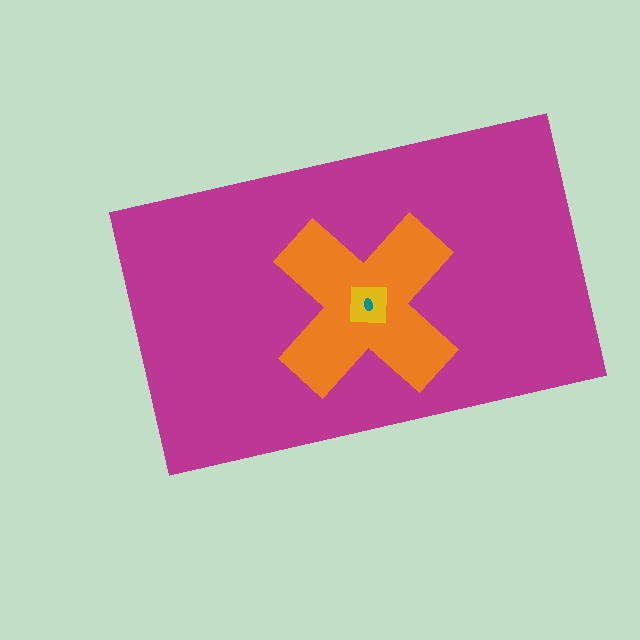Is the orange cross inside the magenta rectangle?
Yes.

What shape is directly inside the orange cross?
The yellow square.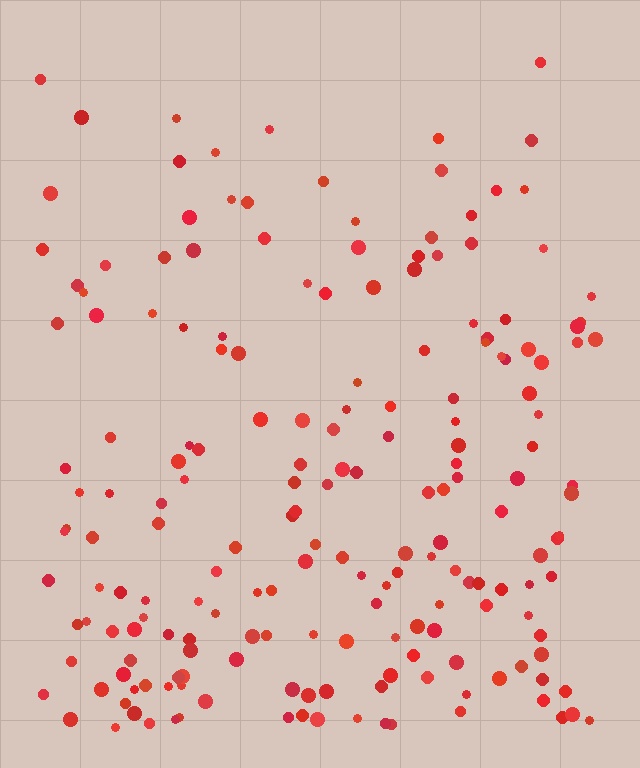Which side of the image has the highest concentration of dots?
The bottom.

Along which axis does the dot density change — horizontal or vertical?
Vertical.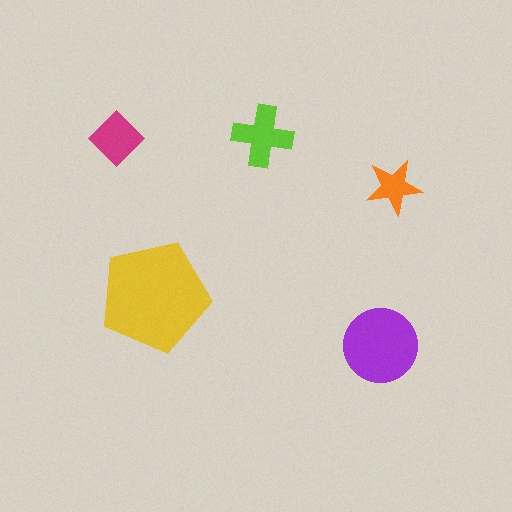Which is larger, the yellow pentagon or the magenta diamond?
The yellow pentagon.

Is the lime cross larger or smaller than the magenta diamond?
Larger.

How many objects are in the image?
There are 5 objects in the image.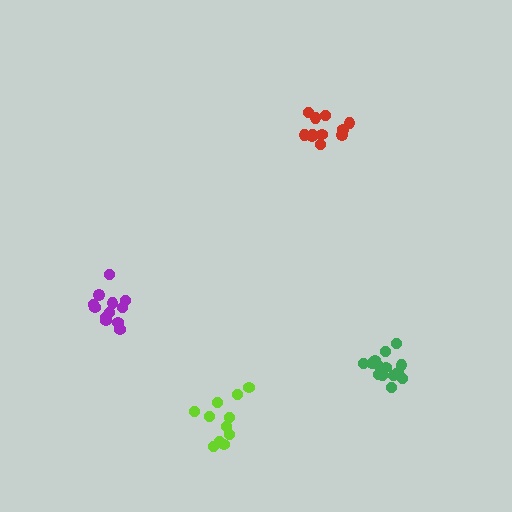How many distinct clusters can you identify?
There are 4 distinct clusters.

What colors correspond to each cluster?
The clusters are colored: green, purple, red, lime.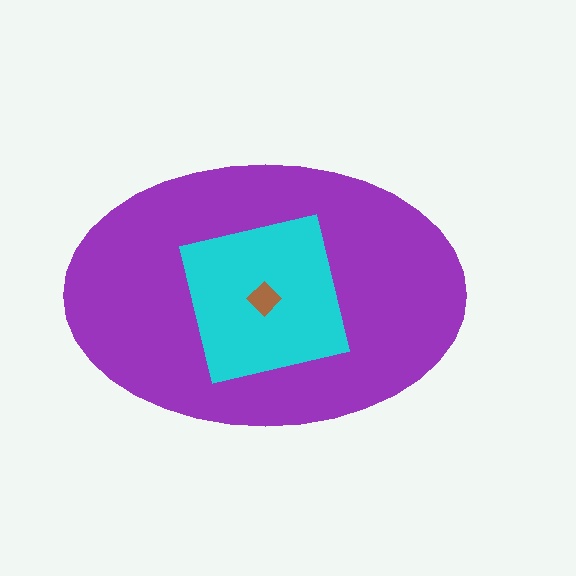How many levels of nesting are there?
3.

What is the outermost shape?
The purple ellipse.